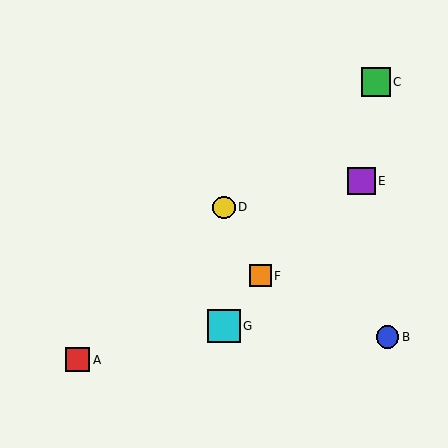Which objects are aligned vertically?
Objects D, G are aligned vertically.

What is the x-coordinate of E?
Object E is at x≈362.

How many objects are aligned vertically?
2 objects (D, G) are aligned vertically.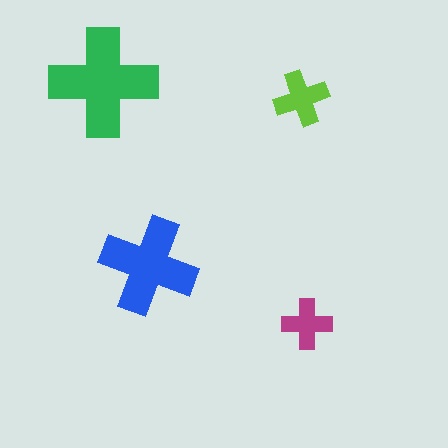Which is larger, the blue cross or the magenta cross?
The blue one.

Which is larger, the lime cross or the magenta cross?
The lime one.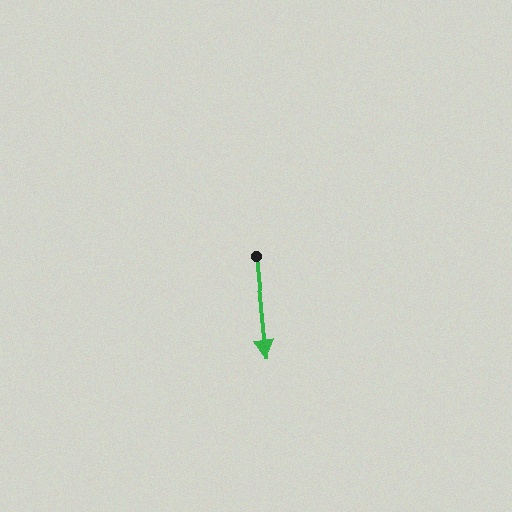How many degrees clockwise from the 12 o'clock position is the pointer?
Approximately 174 degrees.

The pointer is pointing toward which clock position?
Roughly 6 o'clock.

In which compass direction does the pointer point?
South.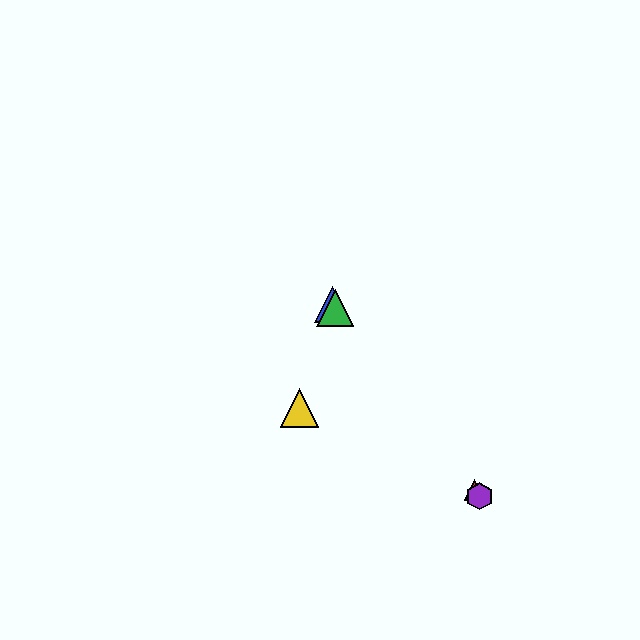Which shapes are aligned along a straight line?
The red triangle, the blue triangle, the green triangle, the purple hexagon are aligned along a straight line.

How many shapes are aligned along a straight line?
4 shapes (the red triangle, the blue triangle, the green triangle, the purple hexagon) are aligned along a straight line.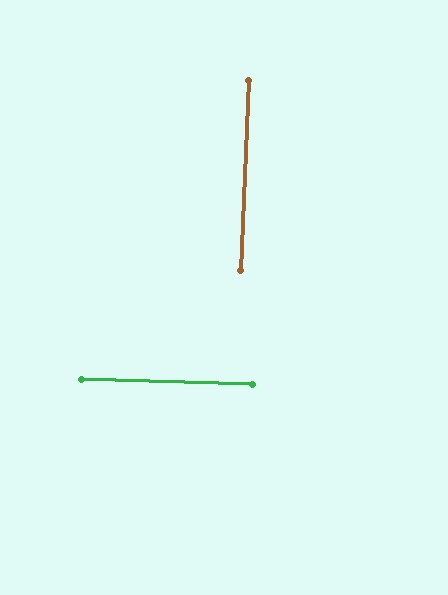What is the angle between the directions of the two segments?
Approximately 89 degrees.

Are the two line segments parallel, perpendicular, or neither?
Perpendicular — they meet at approximately 89°.